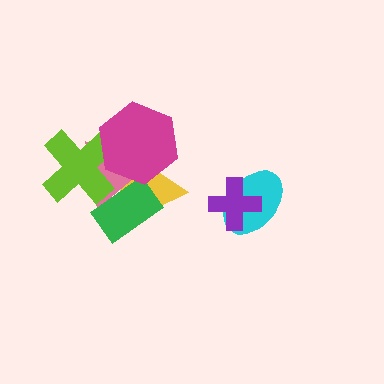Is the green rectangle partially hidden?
No, no other shape covers it.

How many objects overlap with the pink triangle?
4 objects overlap with the pink triangle.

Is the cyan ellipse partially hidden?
Yes, it is partially covered by another shape.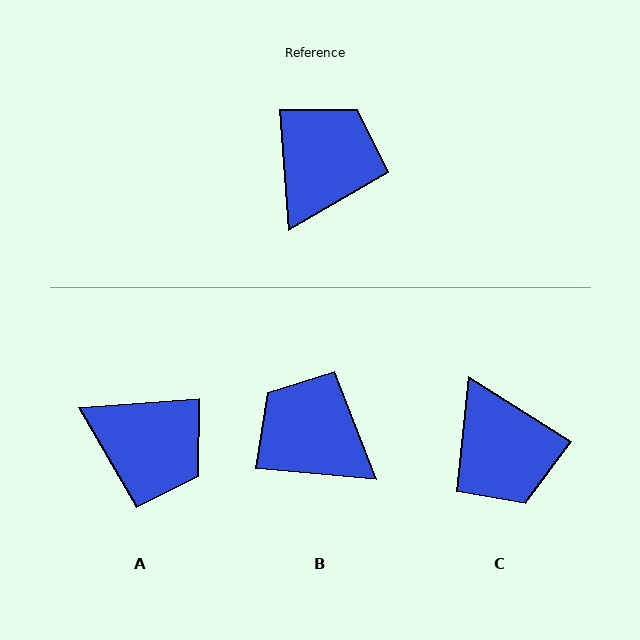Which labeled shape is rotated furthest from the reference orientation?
C, about 126 degrees away.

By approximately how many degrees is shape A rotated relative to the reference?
Approximately 90 degrees clockwise.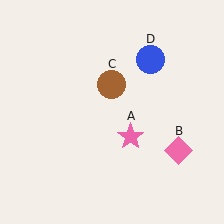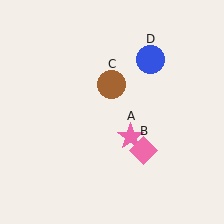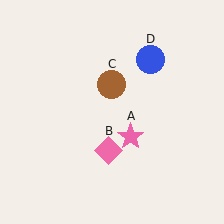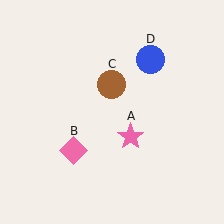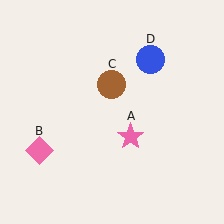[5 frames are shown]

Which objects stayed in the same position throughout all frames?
Pink star (object A) and brown circle (object C) and blue circle (object D) remained stationary.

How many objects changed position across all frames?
1 object changed position: pink diamond (object B).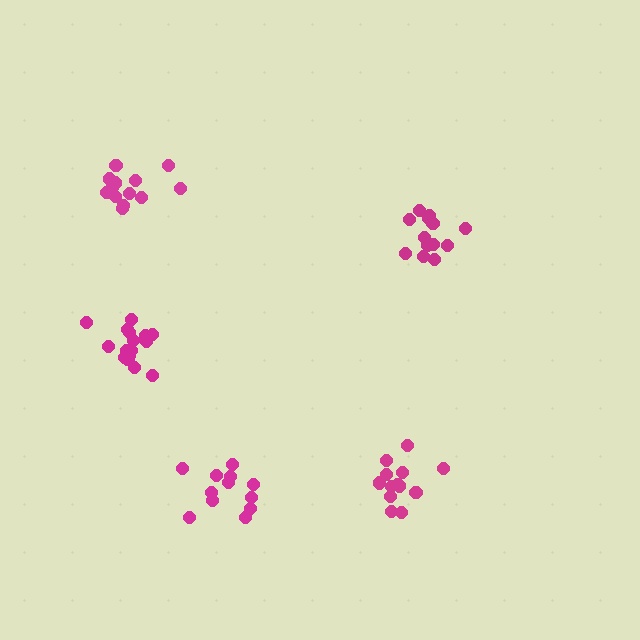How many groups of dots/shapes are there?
There are 5 groups.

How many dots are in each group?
Group 1: 16 dots, Group 2: 17 dots, Group 3: 13 dots, Group 4: 12 dots, Group 5: 13 dots (71 total).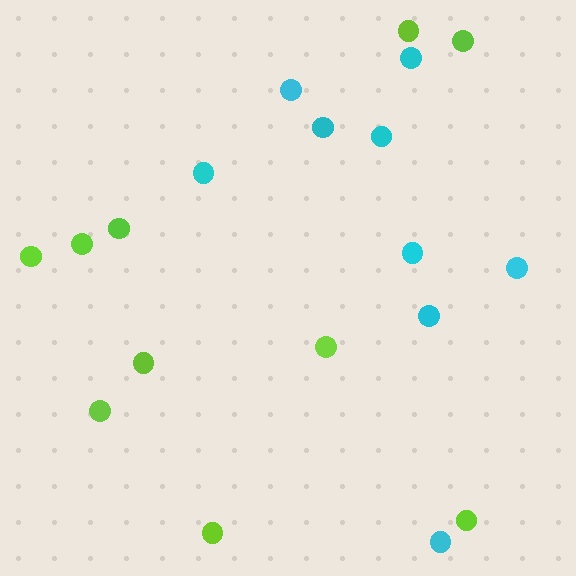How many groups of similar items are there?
There are 2 groups: one group of cyan circles (9) and one group of lime circles (10).